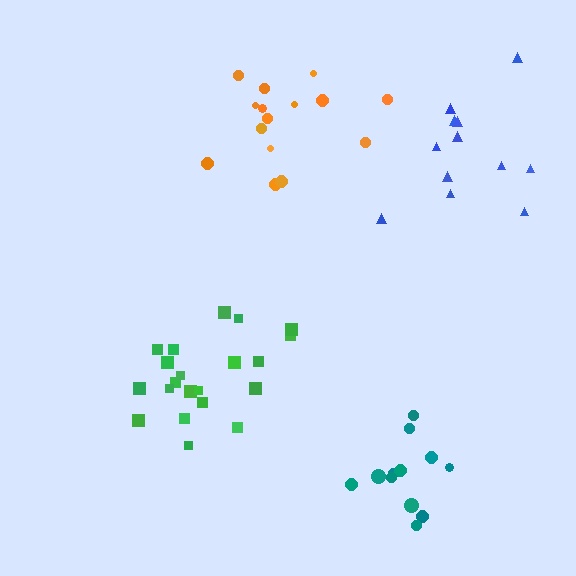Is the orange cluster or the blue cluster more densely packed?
Orange.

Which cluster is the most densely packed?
Green.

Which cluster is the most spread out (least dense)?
Teal.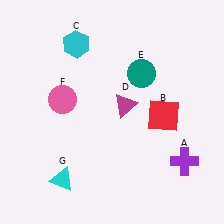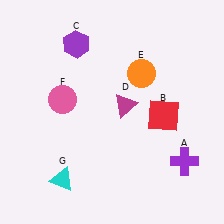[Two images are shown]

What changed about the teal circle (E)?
In Image 1, E is teal. In Image 2, it changed to orange.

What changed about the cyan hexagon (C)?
In Image 1, C is cyan. In Image 2, it changed to purple.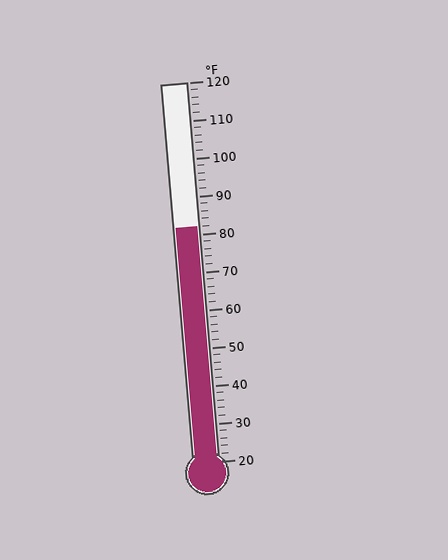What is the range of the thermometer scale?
The thermometer scale ranges from 20°F to 120°F.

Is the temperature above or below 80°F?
The temperature is above 80°F.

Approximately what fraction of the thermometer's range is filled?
The thermometer is filled to approximately 60% of its range.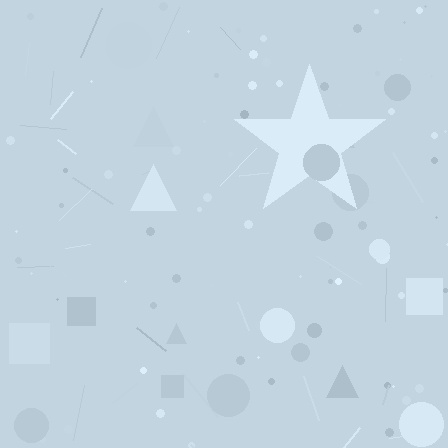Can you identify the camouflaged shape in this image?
The camouflaged shape is a star.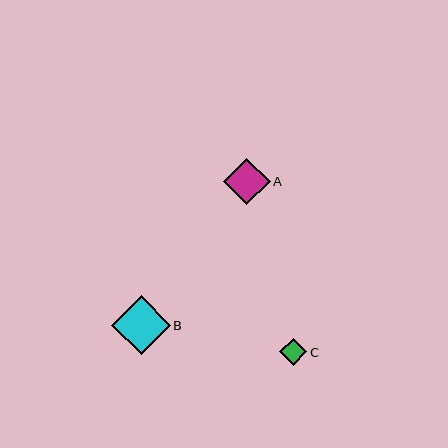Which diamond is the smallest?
Diamond C is the smallest with a size of approximately 28 pixels.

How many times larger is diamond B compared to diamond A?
Diamond B is approximately 1.3 times the size of diamond A.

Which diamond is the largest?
Diamond B is the largest with a size of approximately 59 pixels.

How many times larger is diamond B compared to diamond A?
Diamond B is approximately 1.3 times the size of diamond A.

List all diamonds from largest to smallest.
From largest to smallest: B, A, C.